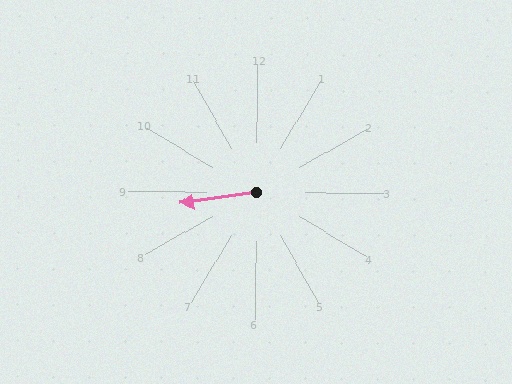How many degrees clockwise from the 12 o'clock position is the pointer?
Approximately 261 degrees.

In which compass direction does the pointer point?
West.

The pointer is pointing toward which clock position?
Roughly 9 o'clock.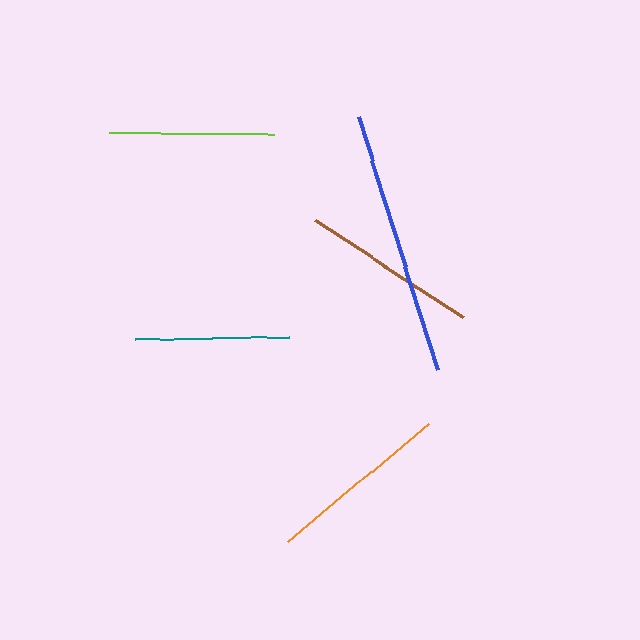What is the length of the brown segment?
The brown segment is approximately 177 pixels long.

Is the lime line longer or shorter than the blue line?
The blue line is longer than the lime line.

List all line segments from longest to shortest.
From longest to shortest: blue, orange, brown, lime, teal.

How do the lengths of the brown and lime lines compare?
The brown and lime lines are approximately the same length.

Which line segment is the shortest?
The teal line is the shortest at approximately 154 pixels.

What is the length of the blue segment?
The blue segment is approximately 265 pixels long.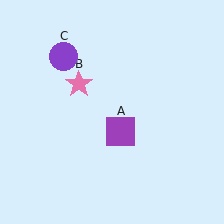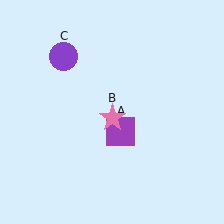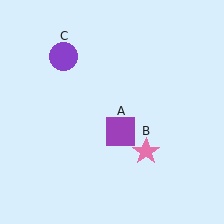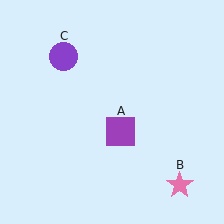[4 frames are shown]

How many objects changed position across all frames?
1 object changed position: pink star (object B).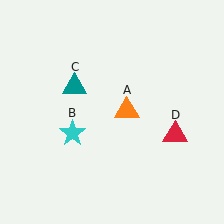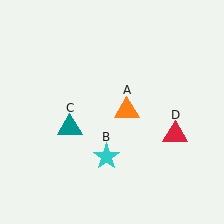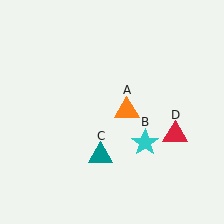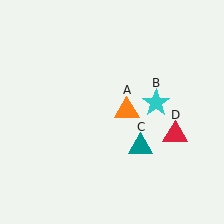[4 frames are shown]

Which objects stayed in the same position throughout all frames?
Orange triangle (object A) and red triangle (object D) remained stationary.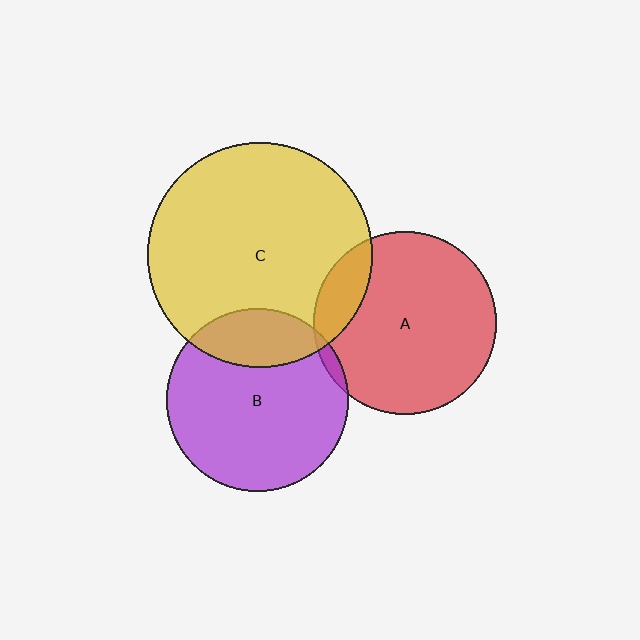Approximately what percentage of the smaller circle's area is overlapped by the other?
Approximately 5%.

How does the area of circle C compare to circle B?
Approximately 1.5 times.